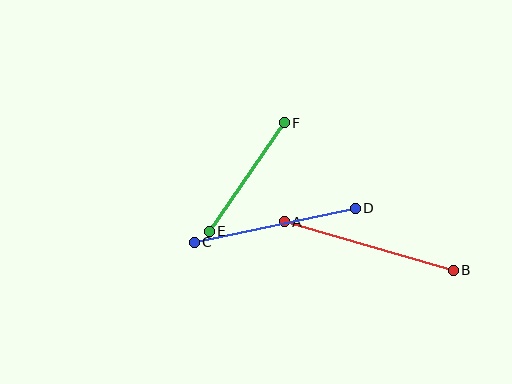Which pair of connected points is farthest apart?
Points A and B are farthest apart.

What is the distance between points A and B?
The distance is approximately 176 pixels.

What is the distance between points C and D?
The distance is approximately 165 pixels.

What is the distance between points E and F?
The distance is approximately 132 pixels.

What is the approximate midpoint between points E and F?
The midpoint is at approximately (247, 177) pixels.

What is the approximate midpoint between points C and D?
The midpoint is at approximately (275, 225) pixels.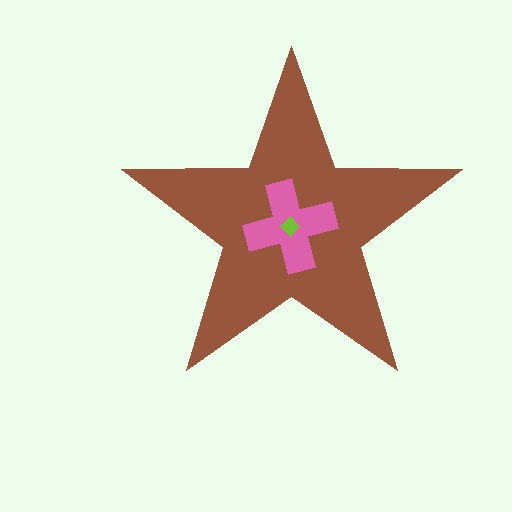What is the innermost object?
The lime diamond.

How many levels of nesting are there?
3.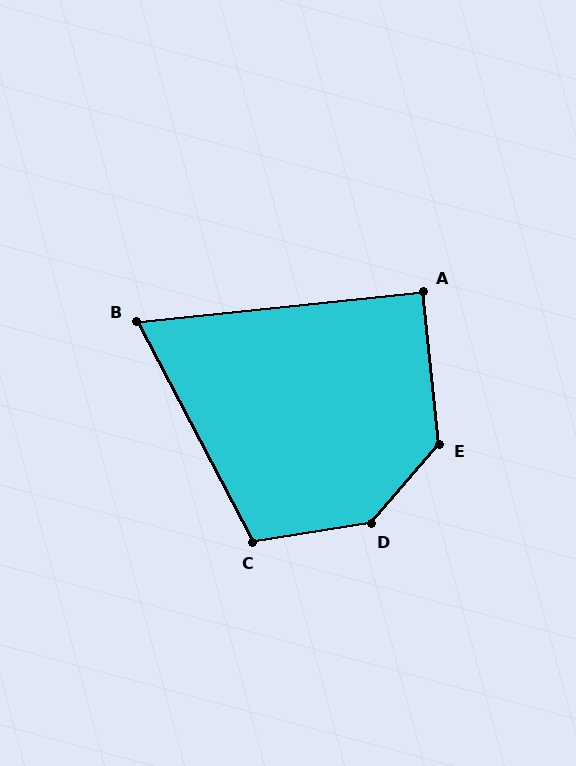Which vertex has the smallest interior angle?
B, at approximately 68 degrees.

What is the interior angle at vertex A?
Approximately 90 degrees (approximately right).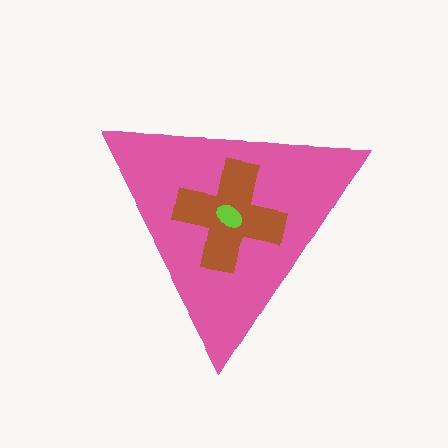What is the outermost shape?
The pink triangle.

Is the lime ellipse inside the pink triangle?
Yes.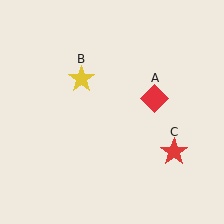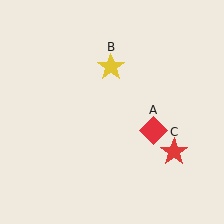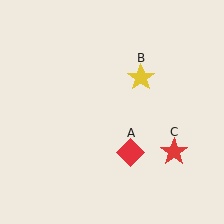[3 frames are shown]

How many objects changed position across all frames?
2 objects changed position: red diamond (object A), yellow star (object B).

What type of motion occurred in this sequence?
The red diamond (object A), yellow star (object B) rotated clockwise around the center of the scene.